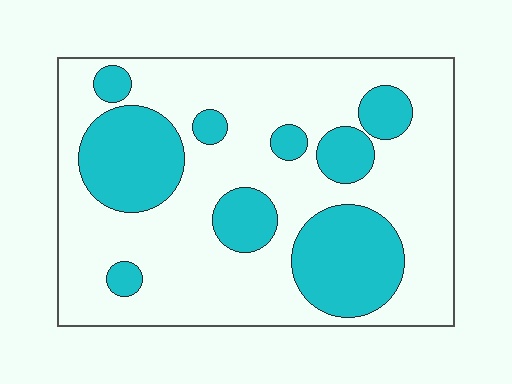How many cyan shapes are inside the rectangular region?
9.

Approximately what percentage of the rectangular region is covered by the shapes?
Approximately 30%.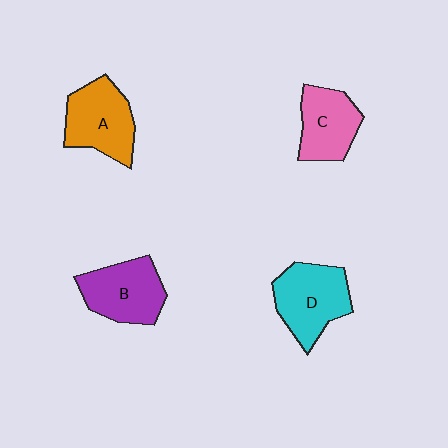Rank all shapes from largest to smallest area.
From largest to smallest: D (cyan), A (orange), B (purple), C (pink).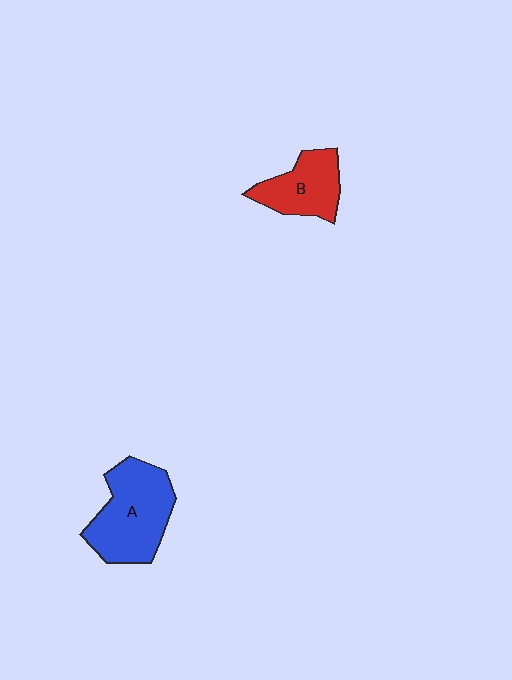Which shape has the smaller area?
Shape B (red).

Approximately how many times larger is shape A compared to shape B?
Approximately 1.5 times.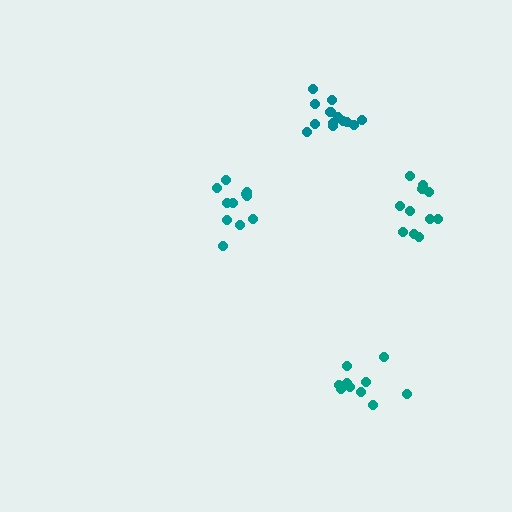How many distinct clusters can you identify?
There are 4 distinct clusters.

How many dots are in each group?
Group 1: 11 dots, Group 2: 11 dots, Group 3: 14 dots, Group 4: 10 dots (46 total).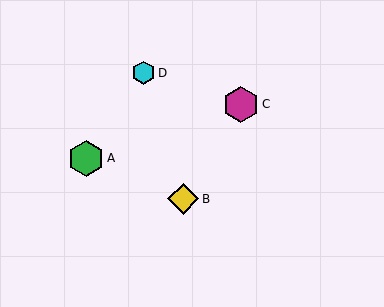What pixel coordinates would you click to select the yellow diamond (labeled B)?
Click at (183, 199) to select the yellow diamond B.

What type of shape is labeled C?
Shape C is a magenta hexagon.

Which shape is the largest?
The green hexagon (labeled A) is the largest.